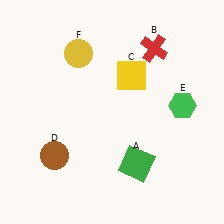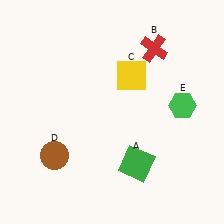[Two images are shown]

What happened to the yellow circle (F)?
The yellow circle (F) was removed in Image 2. It was in the top-left area of Image 1.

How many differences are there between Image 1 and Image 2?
There is 1 difference between the two images.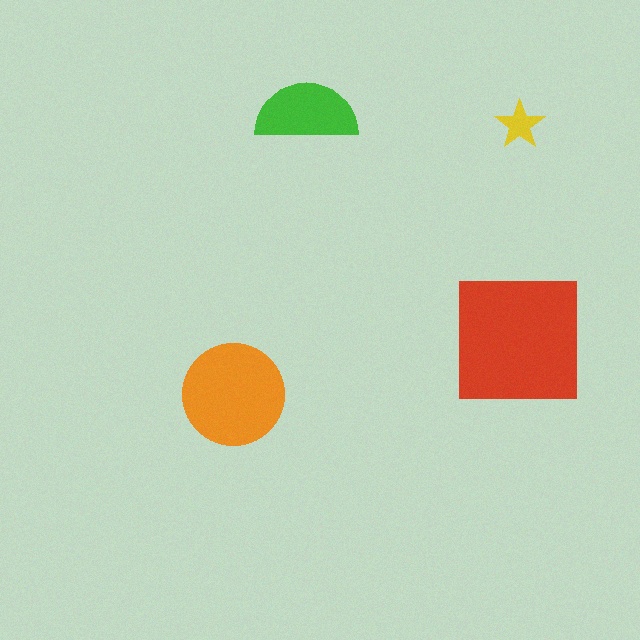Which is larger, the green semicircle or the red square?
The red square.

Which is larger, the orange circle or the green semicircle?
The orange circle.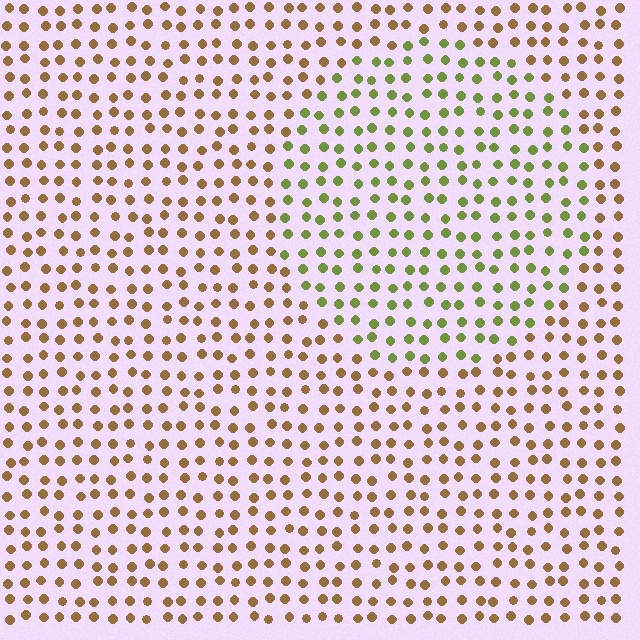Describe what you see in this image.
The image is filled with small brown elements in a uniform arrangement. A circle-shaped region is visible where the elements are tinted to a slightly different hue, forming a subtle color boundary.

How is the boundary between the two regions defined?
The boundary is defined purely by a slight shift in hue (about 53 degrees). Spacing, size, and orientation are identical on both sides.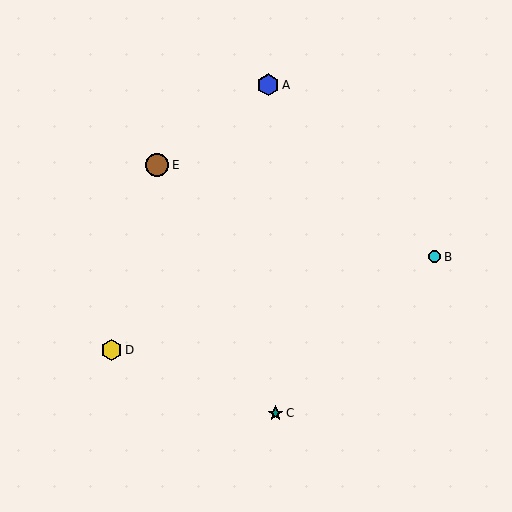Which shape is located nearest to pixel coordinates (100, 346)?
The yellow hexagon (labeled D) at (111, 350) is nearest to that location.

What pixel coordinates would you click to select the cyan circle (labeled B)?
Click at (435, 257) to select the cyan circle B.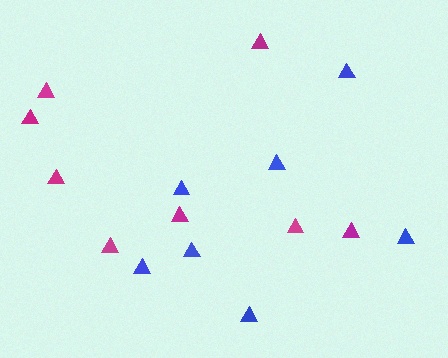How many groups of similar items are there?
There are 2 groups: one group of blue triangles (7) and one group of magenta triangles (8).